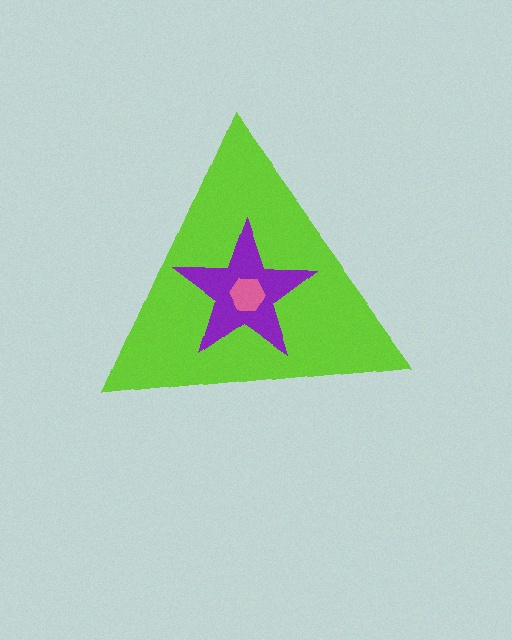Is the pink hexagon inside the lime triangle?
Yes.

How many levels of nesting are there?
3.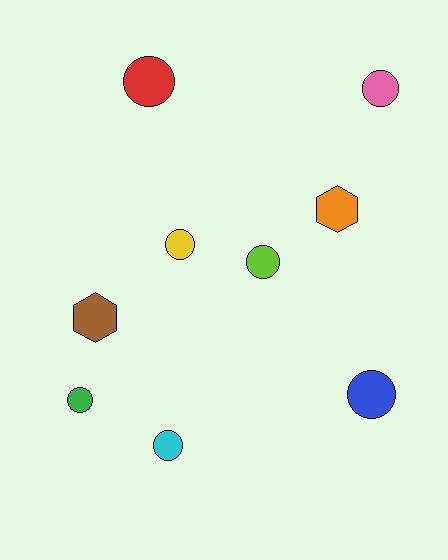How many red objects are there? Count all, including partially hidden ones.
There is 1 red object.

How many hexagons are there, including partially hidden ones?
There are 2 hexagons.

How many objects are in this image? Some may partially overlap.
There are 9 objects.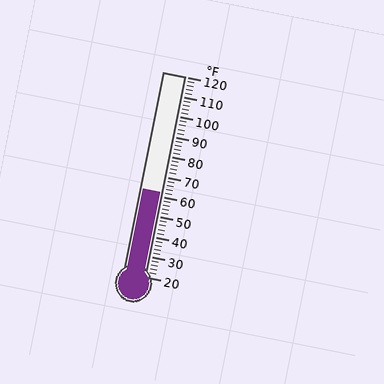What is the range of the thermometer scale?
The thermometer scale ranges from 20°F to 120°F.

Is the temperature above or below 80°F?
The temperature is below 80°F.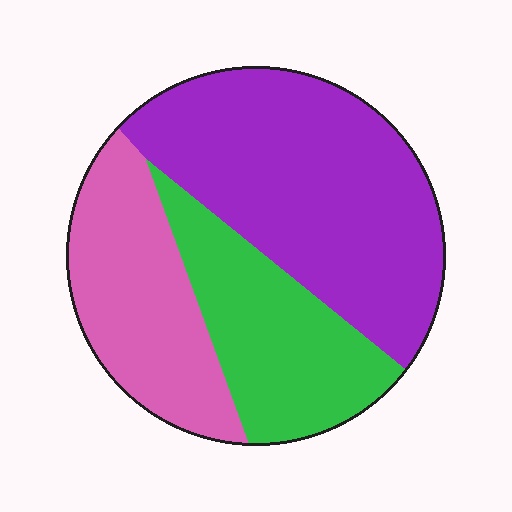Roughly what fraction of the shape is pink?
Pink takes up about one quarter (1/4) of the shape.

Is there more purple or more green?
Purple.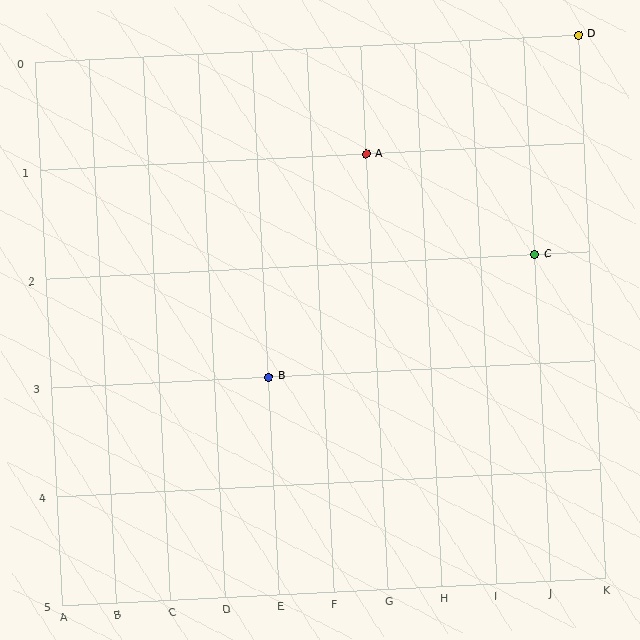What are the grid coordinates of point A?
Point A is at grid coordinates (G, 1).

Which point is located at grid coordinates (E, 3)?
Point B is at (E, 3).